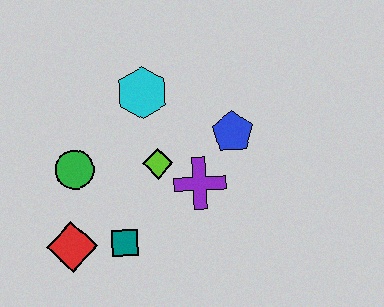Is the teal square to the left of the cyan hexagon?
Yes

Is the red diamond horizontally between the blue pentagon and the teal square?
No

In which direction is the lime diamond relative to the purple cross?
The lime diamond is to the left of the purple cross.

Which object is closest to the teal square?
The red diamond is closest to the teal square.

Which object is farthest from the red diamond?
The blue pentagon is farthest from the red diamond.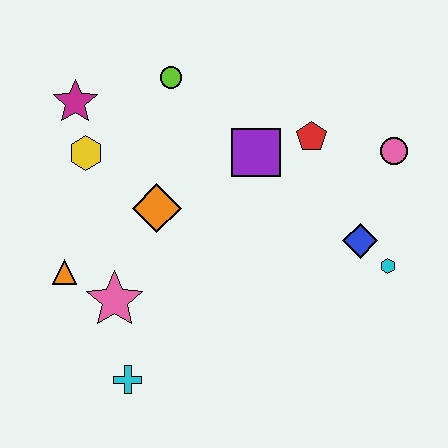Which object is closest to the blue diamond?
The cyan hexagon is closest to the blue diamond.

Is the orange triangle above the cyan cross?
Yes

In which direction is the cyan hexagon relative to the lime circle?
The cyan hexagon is to the right of the lime circle.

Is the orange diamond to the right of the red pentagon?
No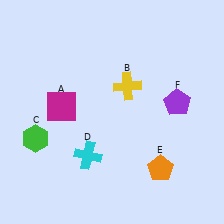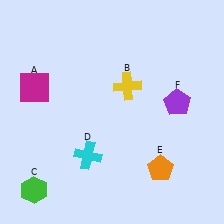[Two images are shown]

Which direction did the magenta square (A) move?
The magenta square (A) moved left.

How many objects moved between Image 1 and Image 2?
2 objects moved between the two images.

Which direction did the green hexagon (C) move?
The green hexagon (C) moved down.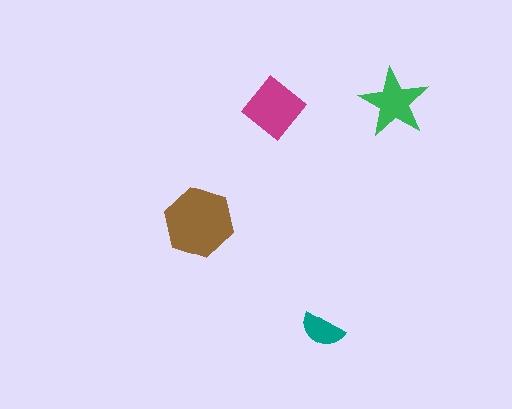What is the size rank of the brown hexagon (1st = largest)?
1st.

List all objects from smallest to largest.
The teal semicircle, the green star, the magenta diamond, the brown hexagon.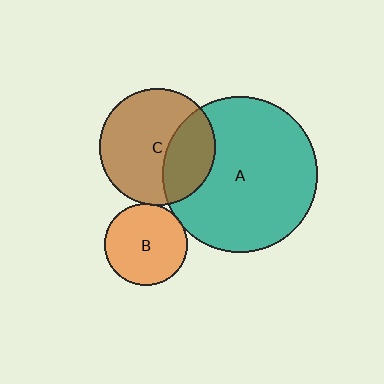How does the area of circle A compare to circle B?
Approximately 3.6 times.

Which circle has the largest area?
Circle A (teal).